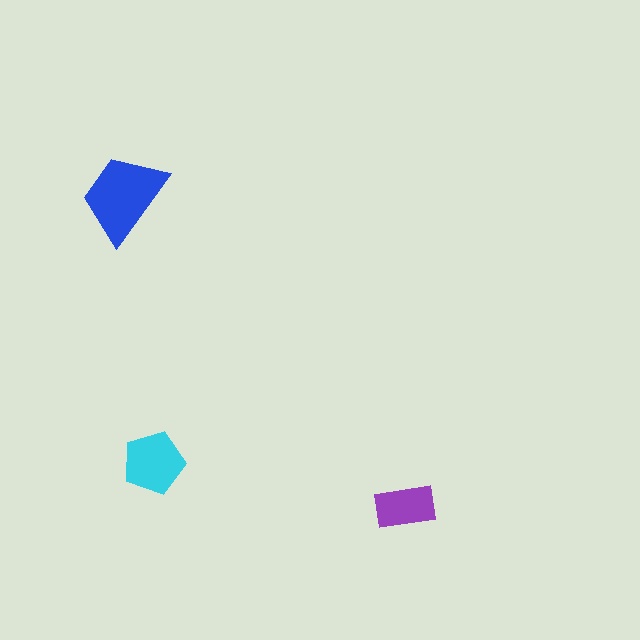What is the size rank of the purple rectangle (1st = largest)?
3rd.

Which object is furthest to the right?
The purple rectangle is rightmost.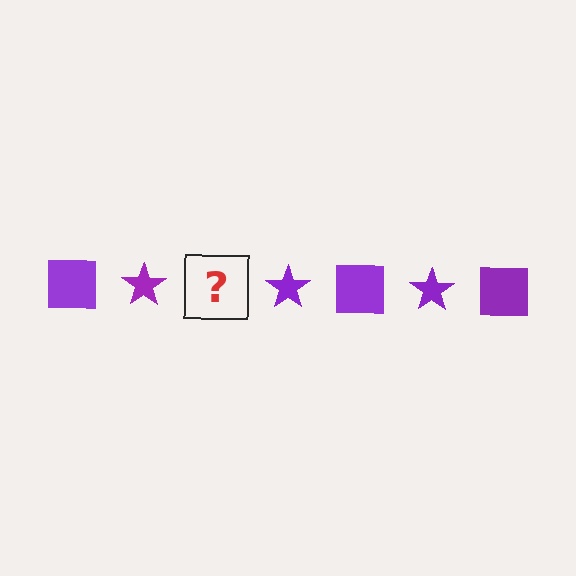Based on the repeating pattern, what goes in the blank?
The blank should be a purple square.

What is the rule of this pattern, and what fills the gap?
The rule is that the pattern cycles through square, star shapes in purple. The gap should be filled with a purple square.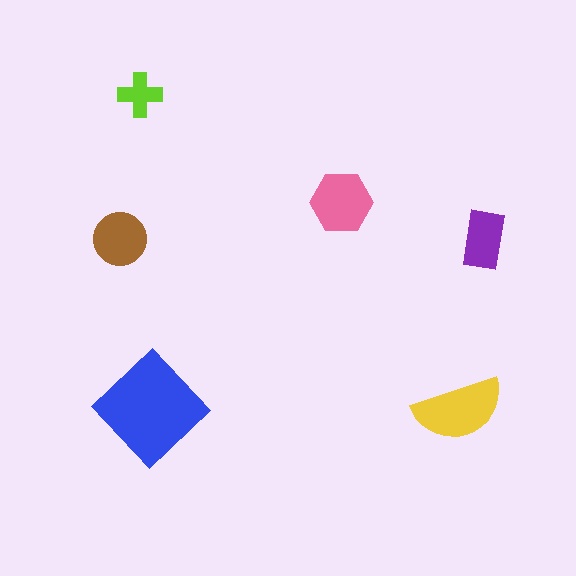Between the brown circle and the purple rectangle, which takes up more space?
The brown circle.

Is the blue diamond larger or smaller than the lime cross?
Larger.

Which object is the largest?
The blue diamond.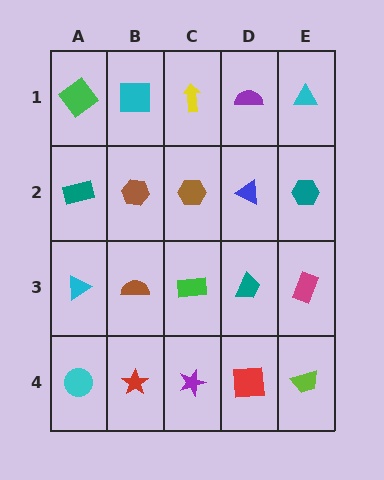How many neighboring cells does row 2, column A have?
3.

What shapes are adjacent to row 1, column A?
A teal rectangle (row 2, column A), a cyan square (row 1, column B).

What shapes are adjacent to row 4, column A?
A cyan triangle (row 3, column A), a red star (row 4, column B).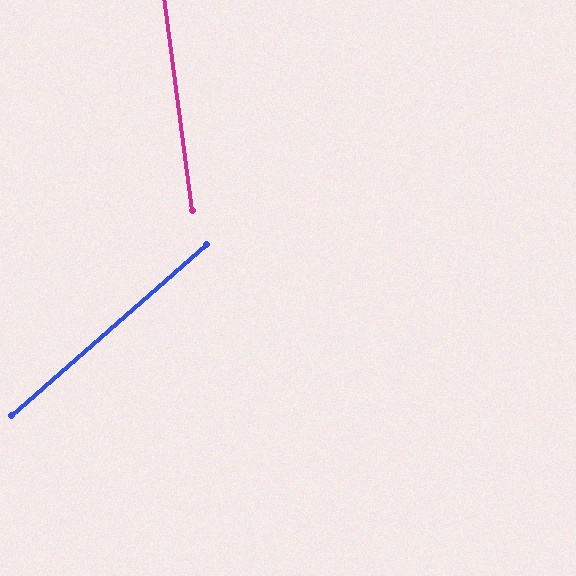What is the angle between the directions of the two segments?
Approximately 56 degrees.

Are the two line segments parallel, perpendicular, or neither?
Neither parallel nor perpendicular — they differ by about 56°.